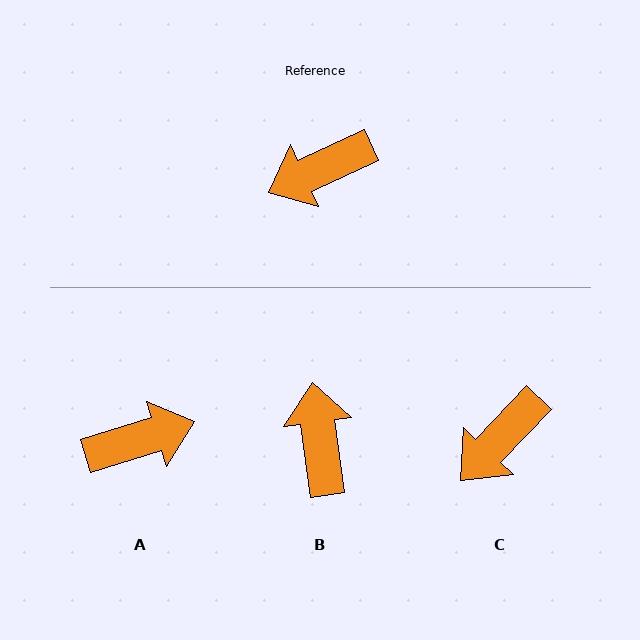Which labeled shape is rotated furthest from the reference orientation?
A, about 173 degrees away.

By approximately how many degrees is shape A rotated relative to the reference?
Approximately 173 degrees counter-clockwise.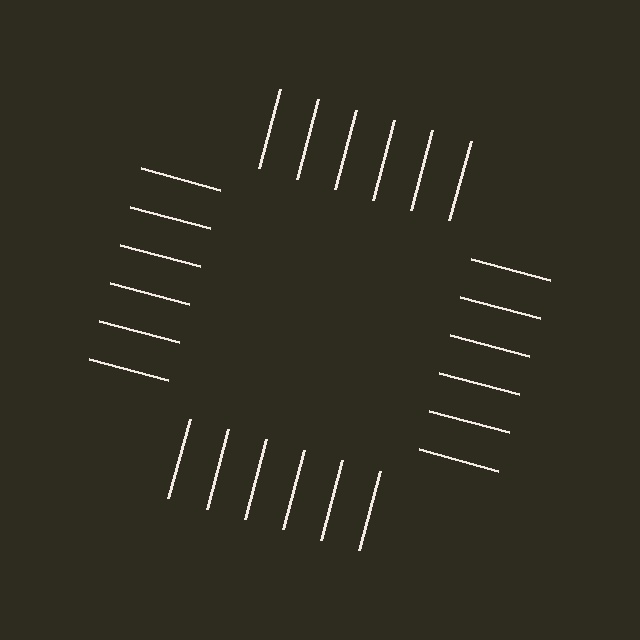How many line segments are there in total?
24 — 6 along each of the 4 edges.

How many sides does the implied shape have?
4 sides — the line-ends trace a square.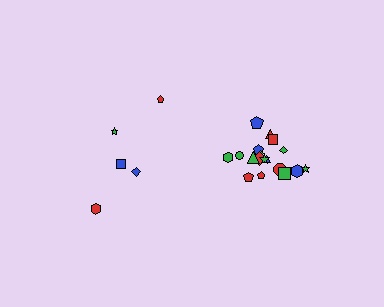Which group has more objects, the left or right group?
The right group.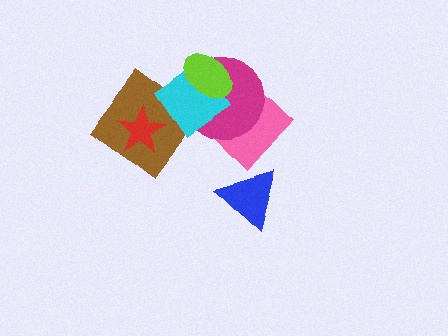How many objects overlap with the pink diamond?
4 objects overlap with the pink diamond.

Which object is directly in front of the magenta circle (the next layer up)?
The cyan diamond is directly in front of the magenta circle.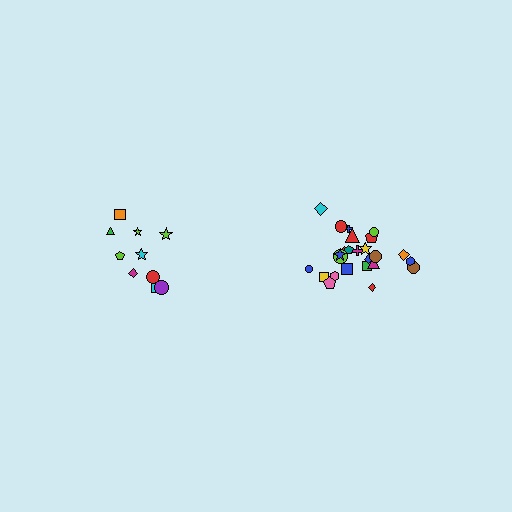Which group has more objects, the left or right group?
The right group.